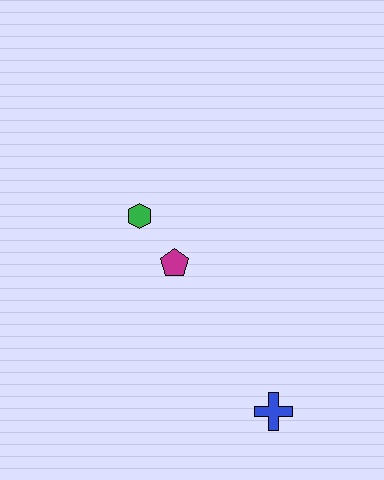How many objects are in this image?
There are 3 objects.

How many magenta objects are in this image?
There is 1 magenta object.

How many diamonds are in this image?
There are no diamonds.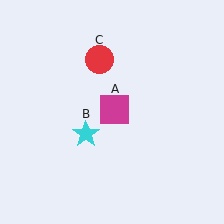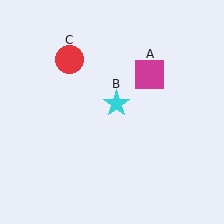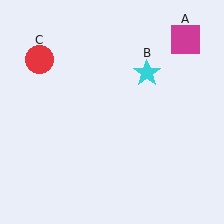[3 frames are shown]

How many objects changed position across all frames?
3 objects changed position: magenta square (object A), cyan star (object B), red circle (object C).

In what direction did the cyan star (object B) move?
The cyan star (object B) moved up and to the right.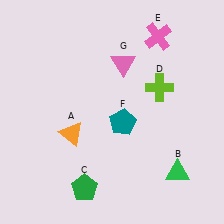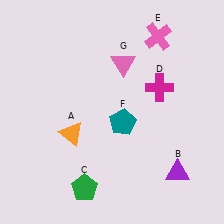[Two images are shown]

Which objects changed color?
B changed from green to purple. D changed from lime to magenta.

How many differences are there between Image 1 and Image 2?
There are 2 differences between the two images.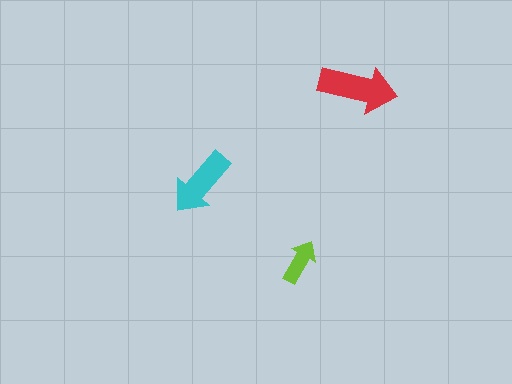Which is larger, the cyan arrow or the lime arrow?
The cyan one.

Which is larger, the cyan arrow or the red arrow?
The red one.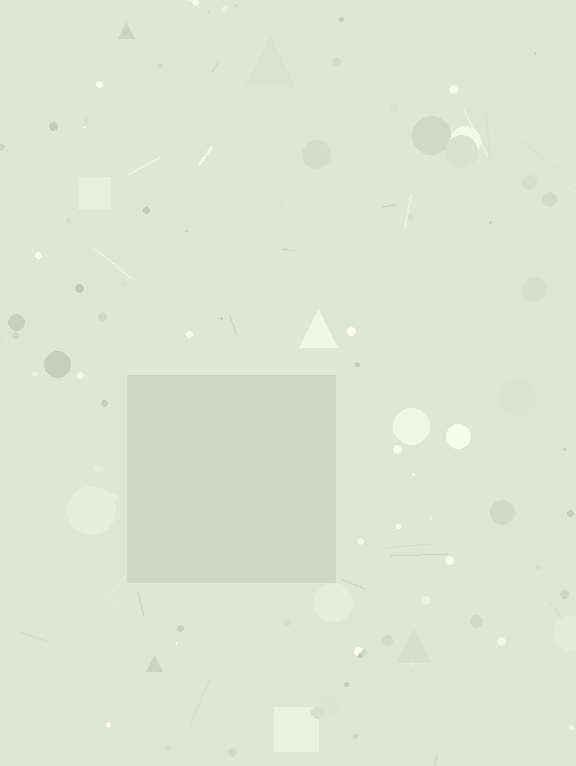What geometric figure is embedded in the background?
A square is embedded in the background.